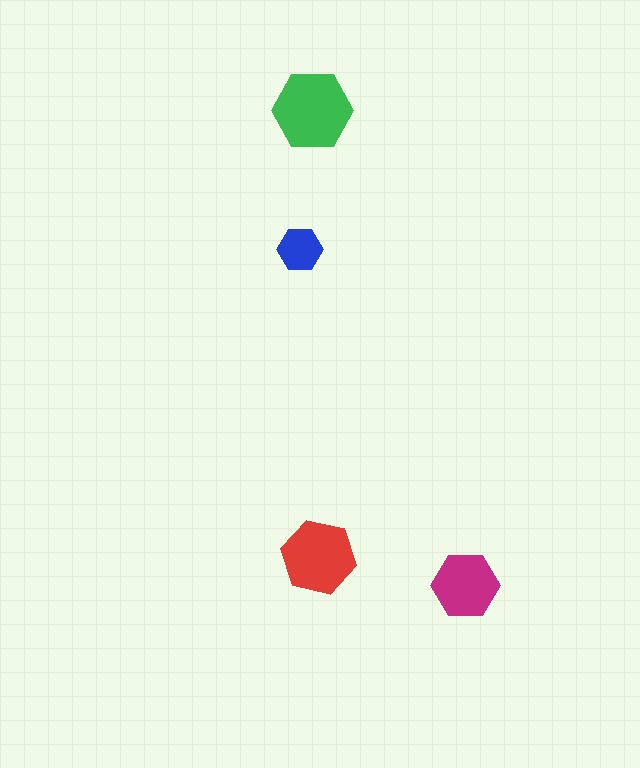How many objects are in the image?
There are 4 objects in the image.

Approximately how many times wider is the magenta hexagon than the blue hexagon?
About 1.5 times wider.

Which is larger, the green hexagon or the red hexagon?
The green one.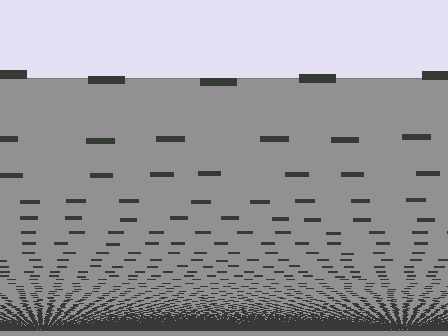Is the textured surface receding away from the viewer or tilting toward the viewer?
The surface appears to tilt toward the viewer. Texture elements get larger and sparser toward the top.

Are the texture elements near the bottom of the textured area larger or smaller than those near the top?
Smaller. The gradient is inverted — elements near the bottom are smaller and denser.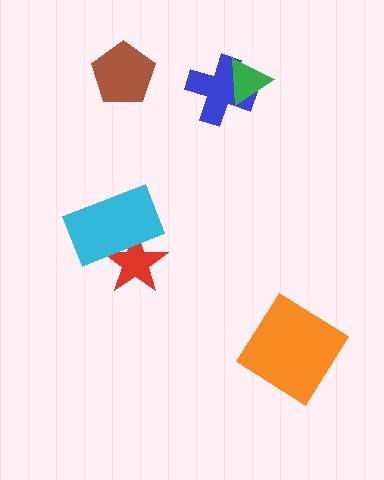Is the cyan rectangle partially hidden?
No, no other shape covers it.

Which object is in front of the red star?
The cyan rectangle is in front of the red star.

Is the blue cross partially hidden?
Yes, it is partially covered by another shape.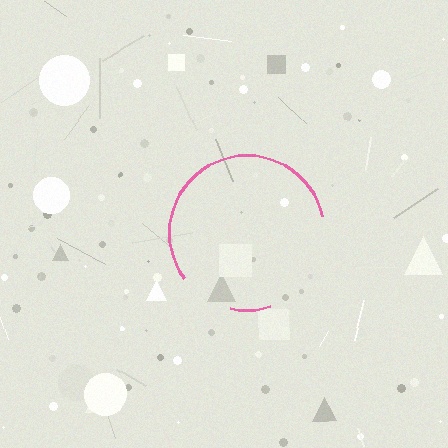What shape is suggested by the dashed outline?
The dashed outline suggests a circle.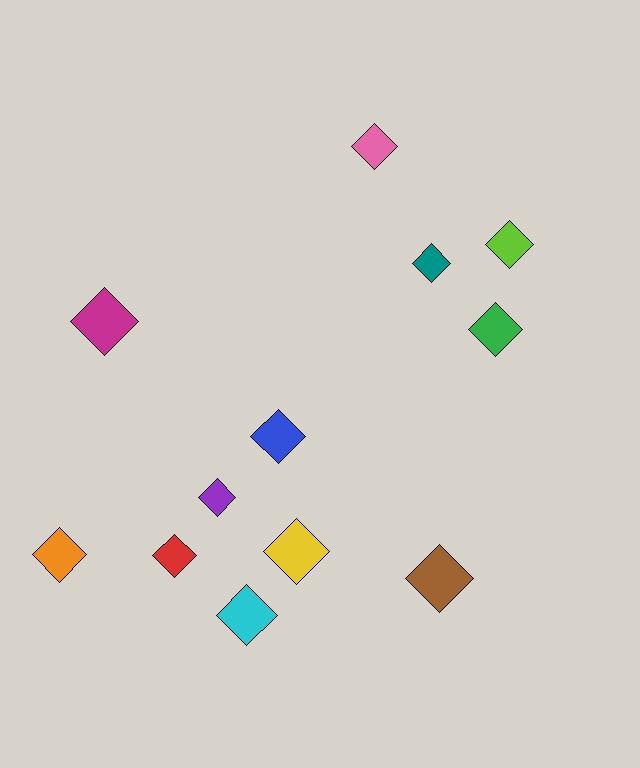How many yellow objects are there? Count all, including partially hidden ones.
There is 1 yellow object.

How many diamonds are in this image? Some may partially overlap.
There are 12 diamonds.